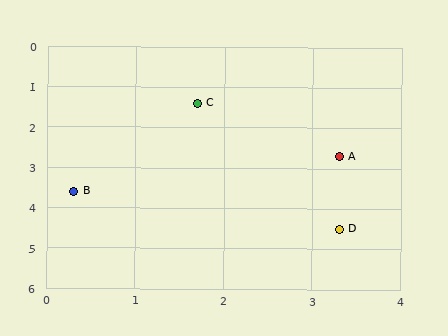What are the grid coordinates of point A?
Point A is at approximately (3.3, 2.7).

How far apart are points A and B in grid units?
Points A and B are about 3.1 grid units apart.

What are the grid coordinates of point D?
Point D is at approximately (3.3, 4.5).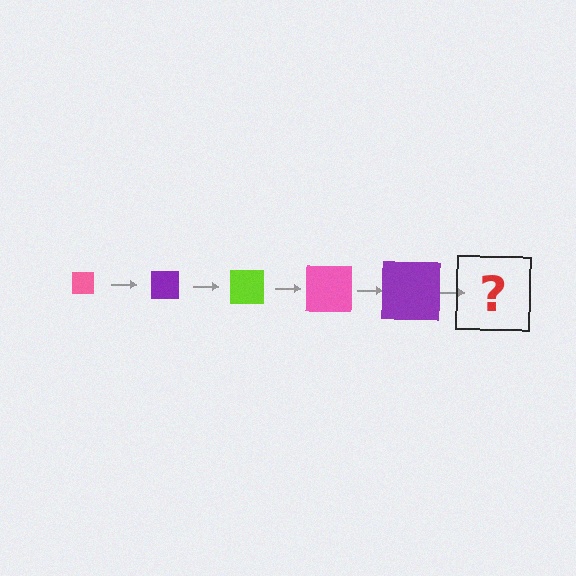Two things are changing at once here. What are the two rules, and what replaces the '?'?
The two rules are that the square grows larger each step and the color cycles through pink, purple, and lime. The '?' should be a lime square, larger than the previous one.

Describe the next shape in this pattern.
It should be a lime square, larger than the previous one.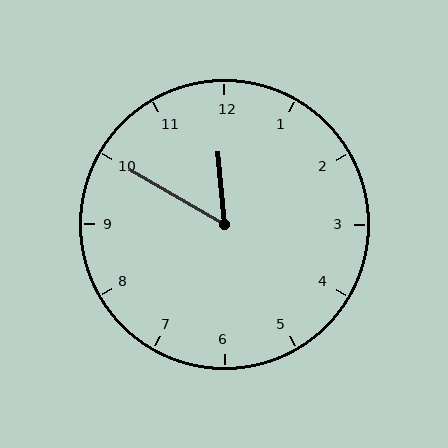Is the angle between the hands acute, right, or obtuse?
It is acute.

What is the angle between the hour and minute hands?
Approximately 55 degrees.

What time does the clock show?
11:50.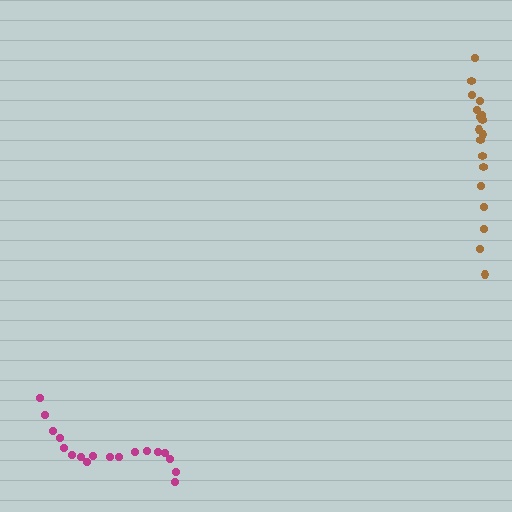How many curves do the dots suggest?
There are 2 distinct paths.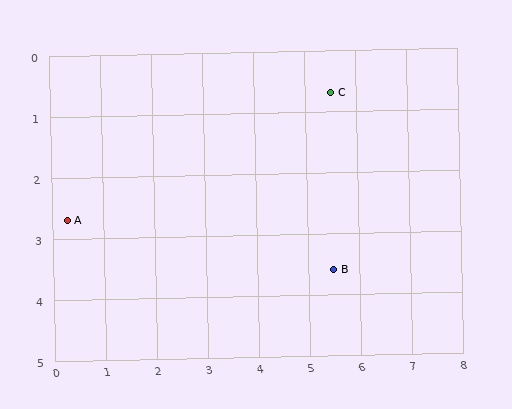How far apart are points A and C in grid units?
Points A and C are about 5.6 grid units apart.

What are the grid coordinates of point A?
Point A is at approximately (0.3, 2.7).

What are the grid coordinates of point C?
Point C is at approximately (5.5, 0.7).